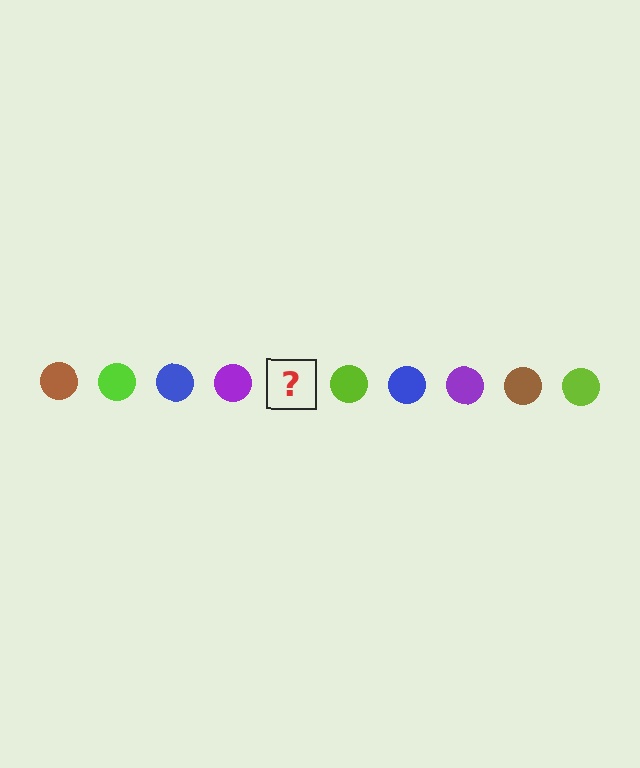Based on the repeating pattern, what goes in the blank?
The blank should be a brown circle.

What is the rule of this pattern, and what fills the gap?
The rule is that the pattern cycles through brown, lime, blue, purple circles. The gap should be filled with a brown circle.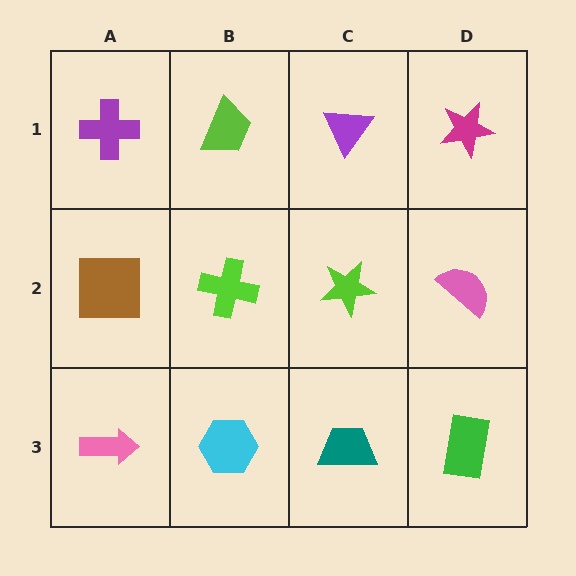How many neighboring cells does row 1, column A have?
2.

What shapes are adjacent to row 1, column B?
A lime cross (row 2, column B), a purple cross (row 1, column A), a purple triangle (row 1, column C).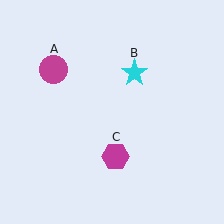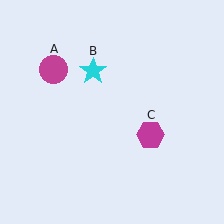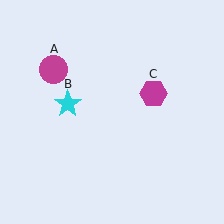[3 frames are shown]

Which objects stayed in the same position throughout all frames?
Magenta circle (object A) remained stationary.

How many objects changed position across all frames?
2 objects changed position: cyan star (object B), magenta hexagon (object C).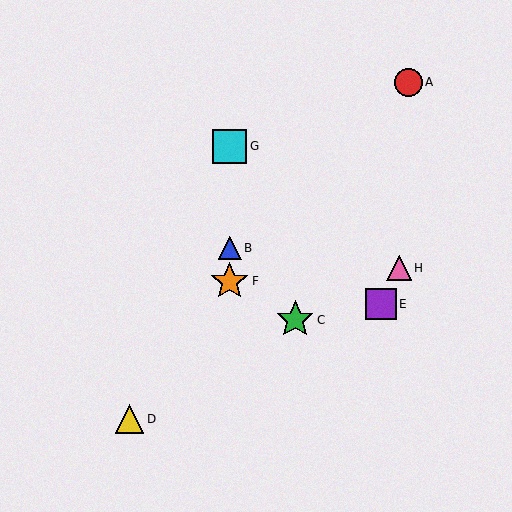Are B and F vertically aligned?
Yes, both are at x≈230.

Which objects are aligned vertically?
Objects B, F, G are aligned vertically.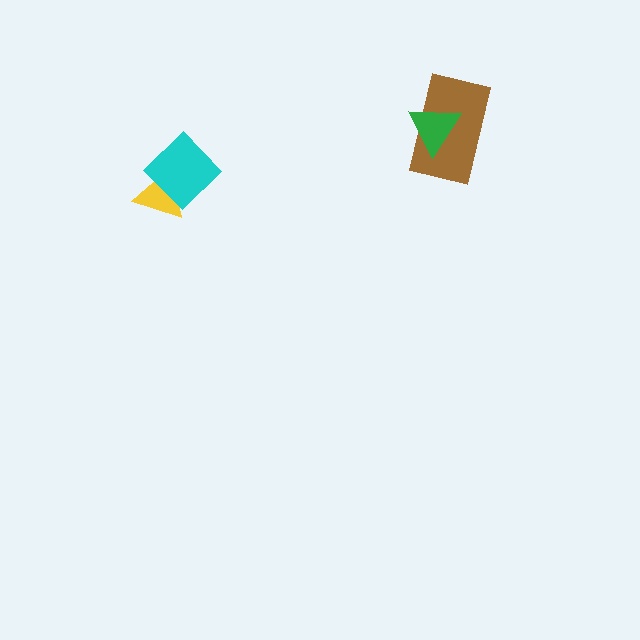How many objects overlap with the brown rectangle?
1 object overlaps with the brown rectangle.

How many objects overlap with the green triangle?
1 object overlaps with the green triangle.